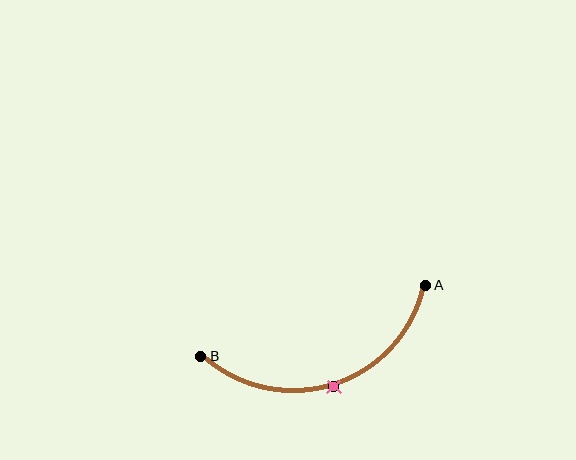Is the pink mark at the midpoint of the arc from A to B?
Yes. The pink mark lies on the arc at equal arc-length from both A and B — it is the arc midpoint.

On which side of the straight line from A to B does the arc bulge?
The arc bulges below the straight line connecting A and B.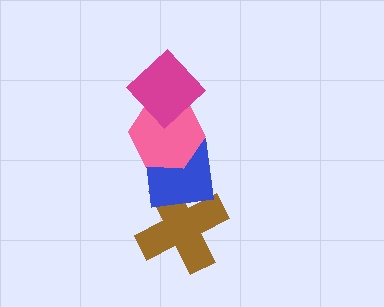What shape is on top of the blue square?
The pink hexagon is on top of the blue square.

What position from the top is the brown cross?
The brown cross is 4th from the top.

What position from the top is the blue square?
The blue square is 3rd from the top.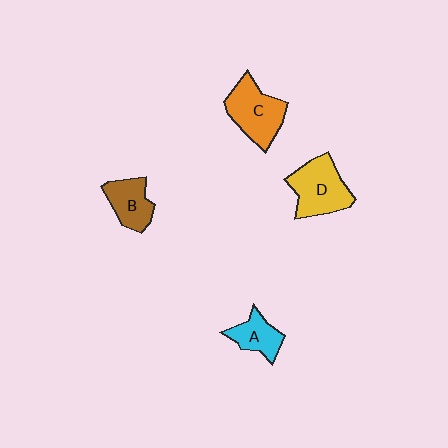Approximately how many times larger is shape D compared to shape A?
Approximately 1.7 times.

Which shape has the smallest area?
Shape A (cyan).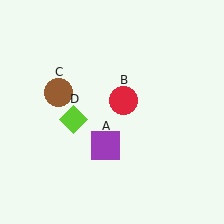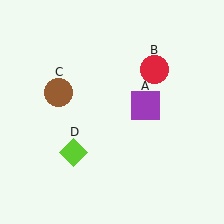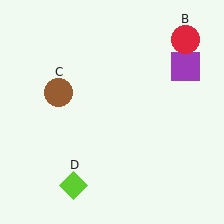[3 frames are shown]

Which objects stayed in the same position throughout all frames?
Brown circle (object C) remained stationary.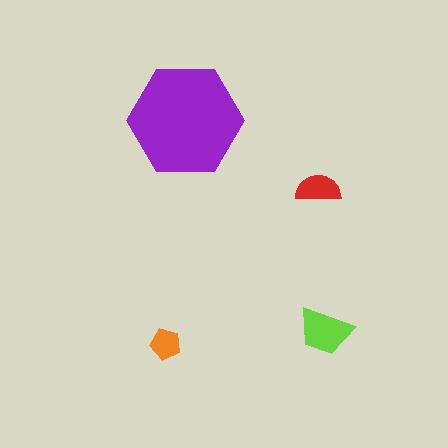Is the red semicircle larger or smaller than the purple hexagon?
Smaller.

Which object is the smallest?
The orange pentagon.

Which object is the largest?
The purple hexagon.